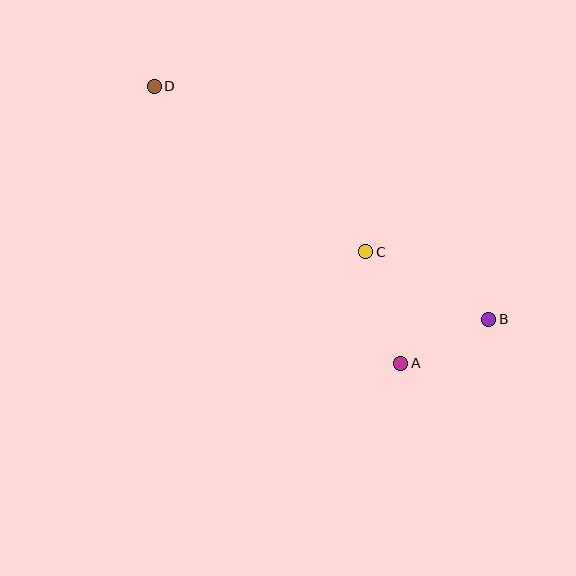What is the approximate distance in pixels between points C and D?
The distance between C and D is approximately 269 pixels.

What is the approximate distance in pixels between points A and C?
The distance between A and C is approximately 117 pixels.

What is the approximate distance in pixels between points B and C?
The distance between B and C is approximately 140 pixels.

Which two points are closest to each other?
Points A and B are closest to each other.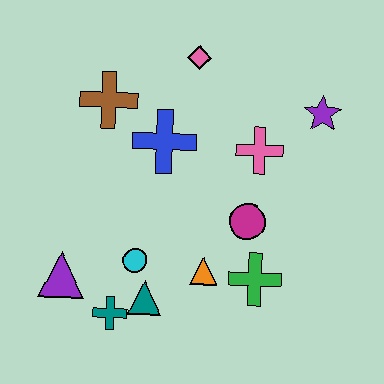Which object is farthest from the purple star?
The purple triangle is farthest from the purple star.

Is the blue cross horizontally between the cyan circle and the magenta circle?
Yes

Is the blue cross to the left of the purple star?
Yes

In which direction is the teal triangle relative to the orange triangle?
The teal triangle is to the left of the orange triangle.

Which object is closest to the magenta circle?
The green cross is closest to the magenta circle.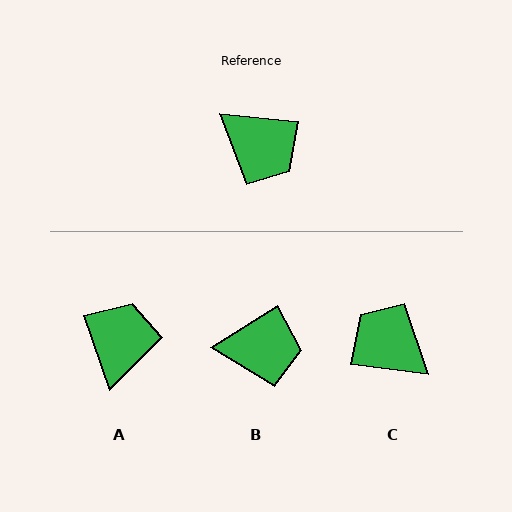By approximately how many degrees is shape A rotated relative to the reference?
Approximately 114 degrees counter-clockwise.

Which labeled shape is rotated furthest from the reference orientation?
C, about 178 degrees away.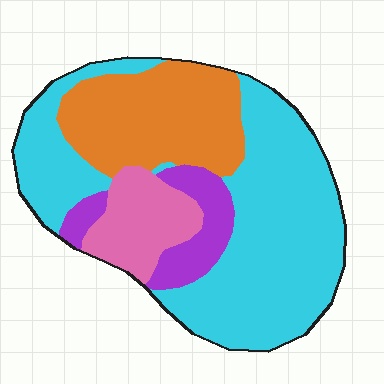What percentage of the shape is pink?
Pink covers about 10% of the shape.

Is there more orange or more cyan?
Cyan.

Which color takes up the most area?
Cyan, at roughly 55%.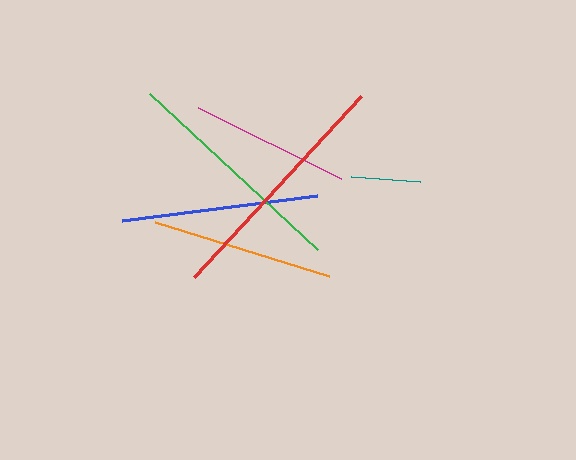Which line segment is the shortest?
The teal line is the shortest at approximately 69 pixels.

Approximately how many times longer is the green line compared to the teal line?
The green line is approximately 3.3 times the length of the teal line.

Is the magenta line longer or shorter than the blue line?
The blue line is longer than the magenta line.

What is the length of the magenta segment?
The magenta segment is approximately 159 pixels long.